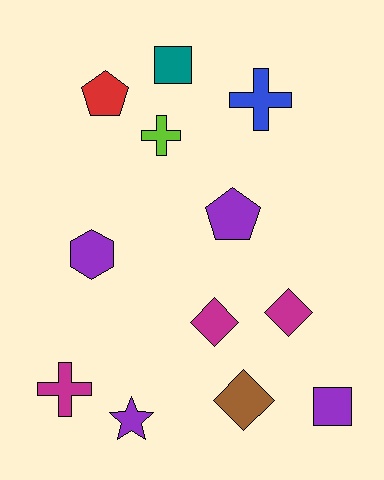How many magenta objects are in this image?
There are 3 magenta objects.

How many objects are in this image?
There are 12 objects.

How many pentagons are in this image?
There are 2 pentagons.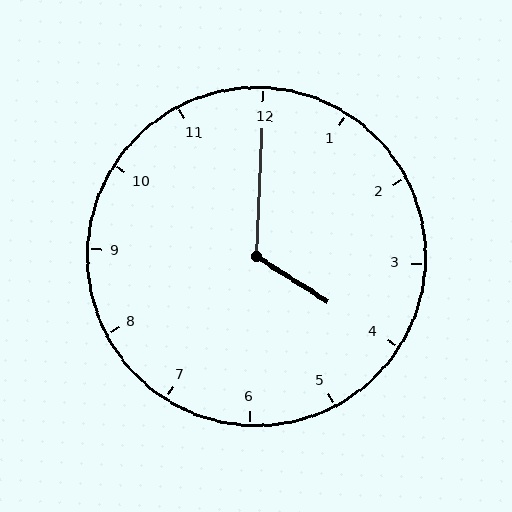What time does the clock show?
4:00.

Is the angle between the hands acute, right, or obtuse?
It is obtuse.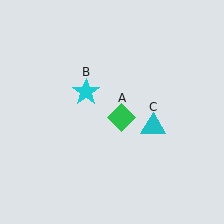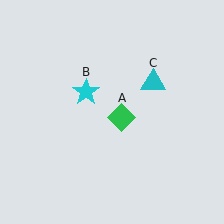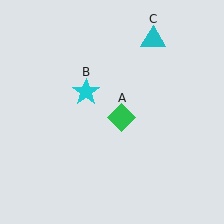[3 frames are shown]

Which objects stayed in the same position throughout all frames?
Green diamond (object A) and cyan star (object B) remained stationary.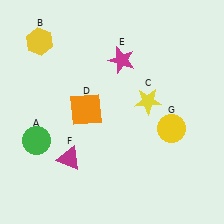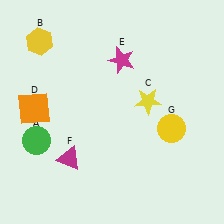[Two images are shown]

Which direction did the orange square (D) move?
The orange square (D) moved left.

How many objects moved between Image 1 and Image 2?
1 object moved between the two images.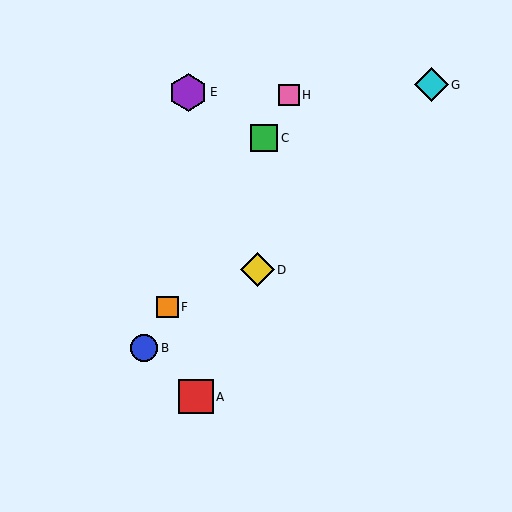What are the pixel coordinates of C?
Object C is at (264, 138).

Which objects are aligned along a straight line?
Objects B, C, F, H are aligned along a straight line.